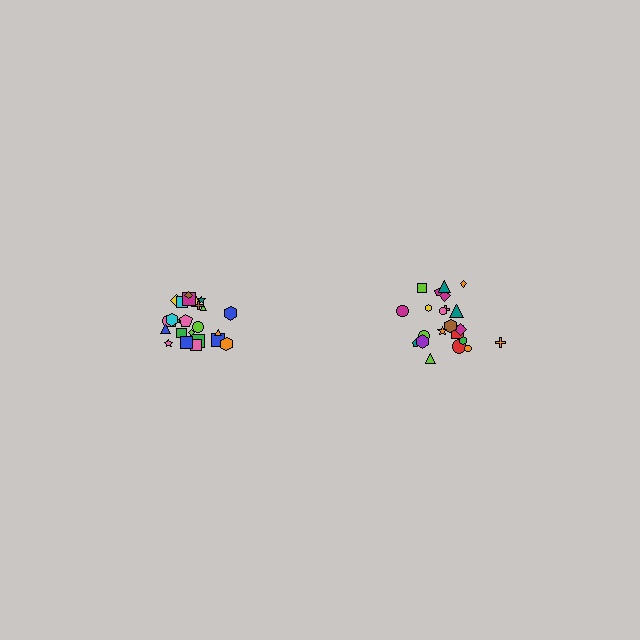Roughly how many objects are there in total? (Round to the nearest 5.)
Roughly 45 objects in total.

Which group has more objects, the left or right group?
The left group.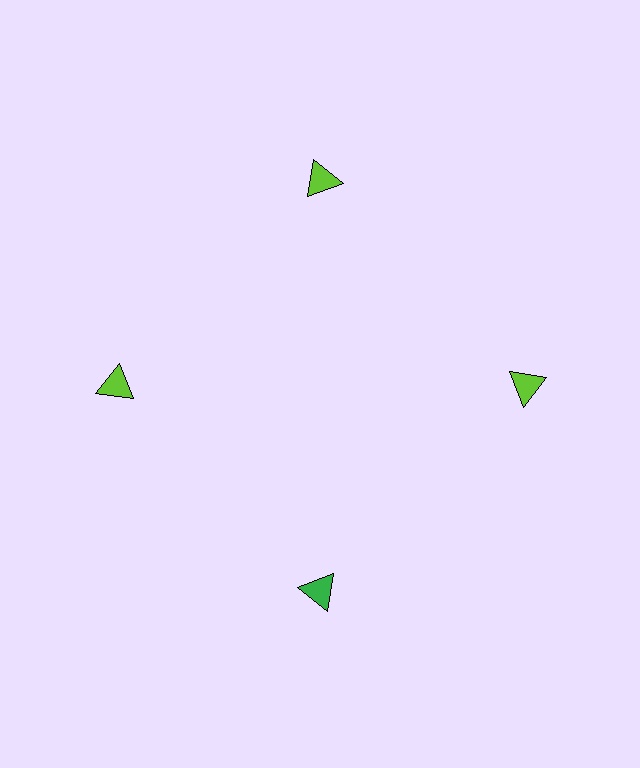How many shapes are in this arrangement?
There are 4 shapes arranged in a ring pattern.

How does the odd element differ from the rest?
It has a different color: green instead of lime.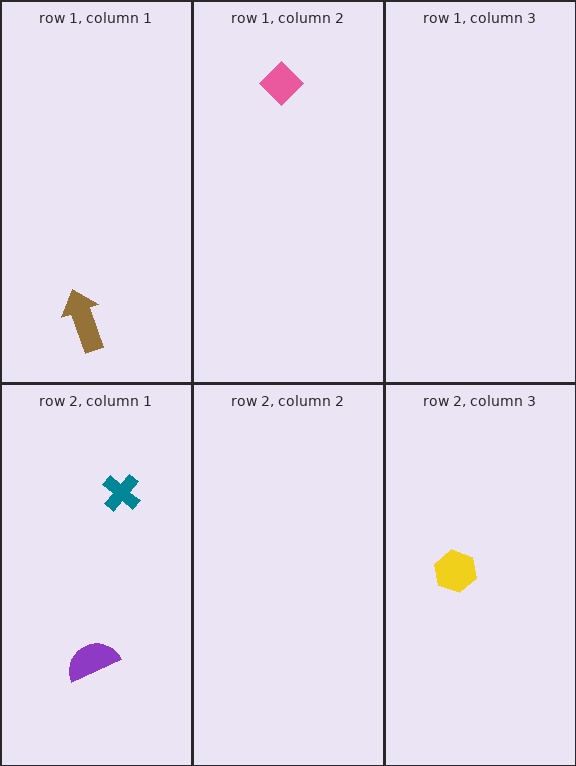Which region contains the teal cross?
The row 2, column 1 region.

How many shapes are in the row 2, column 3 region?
1.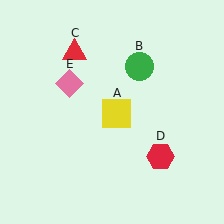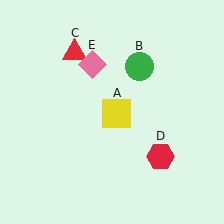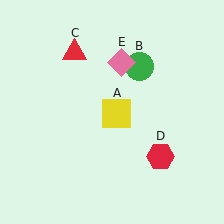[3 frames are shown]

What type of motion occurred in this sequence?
The pink diamond (object E) rotated clockwise around the center of the scene.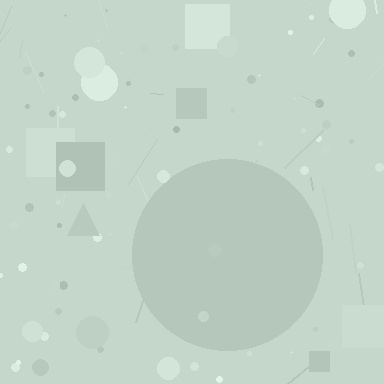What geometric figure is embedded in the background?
A circle is embedded in the background.